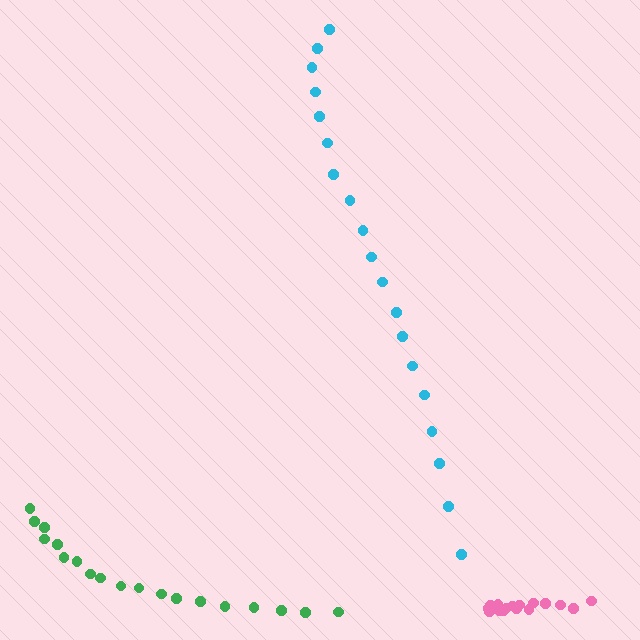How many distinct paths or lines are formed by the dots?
There are 3 distinct paths.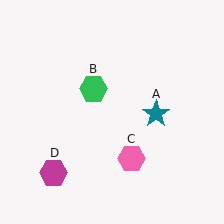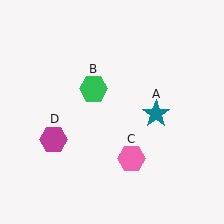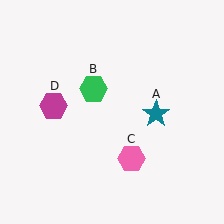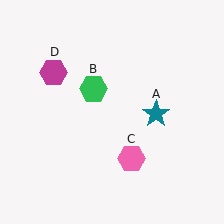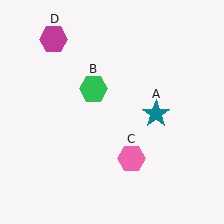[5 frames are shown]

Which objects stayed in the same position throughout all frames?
Teal star (object A) and green hexagon (object B) and pink hexagon (object C) remained stationary.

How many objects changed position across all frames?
1 object changed position: magenta hexagon (object D).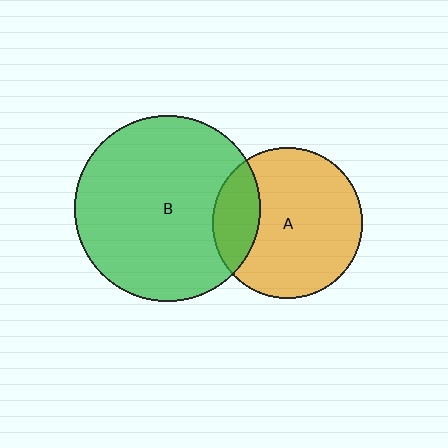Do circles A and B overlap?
Yes.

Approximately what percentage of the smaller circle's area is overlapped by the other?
Approximately 20%.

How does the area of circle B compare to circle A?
Approximately 1.5 times.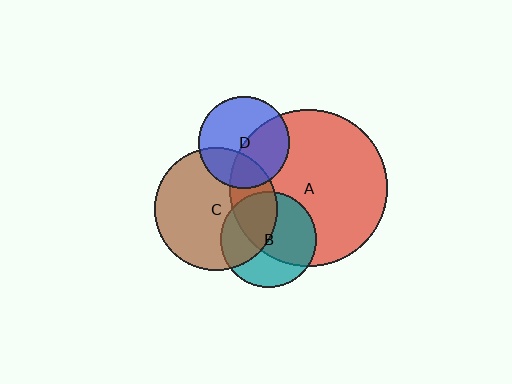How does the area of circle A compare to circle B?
Approximately 2.7 times.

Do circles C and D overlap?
Yes.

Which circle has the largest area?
Circle A (red).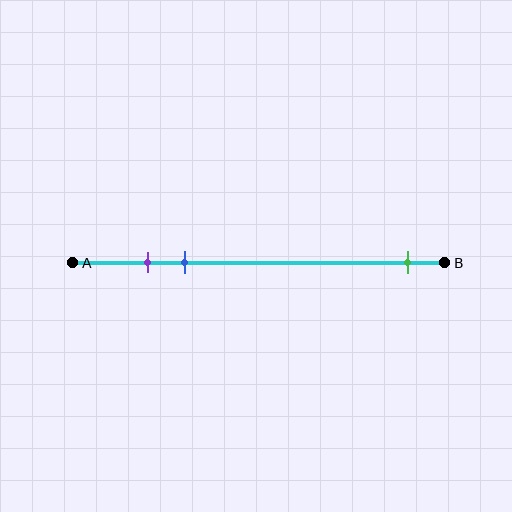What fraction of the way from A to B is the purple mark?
The purple mark is approximately 20% (0.2) of the way from A to B.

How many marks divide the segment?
There are 3 marks dividing the segment.